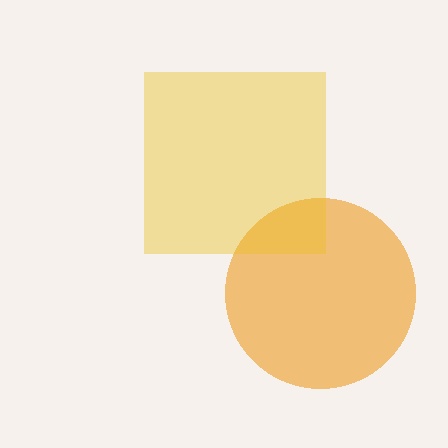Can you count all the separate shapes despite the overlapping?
Yes, there are 2 separate shapes.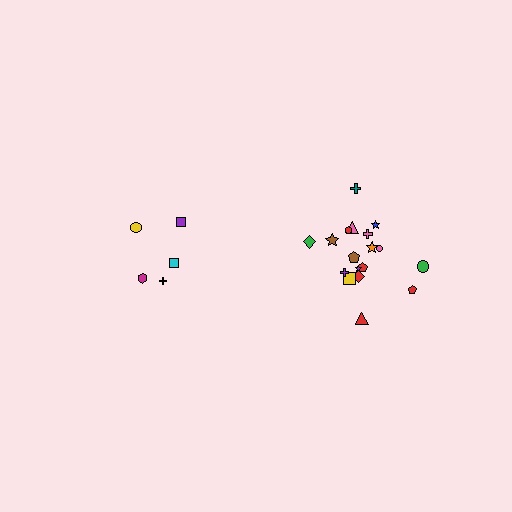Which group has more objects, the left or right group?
The right group.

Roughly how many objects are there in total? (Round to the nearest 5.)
Roughly 25 objects in total.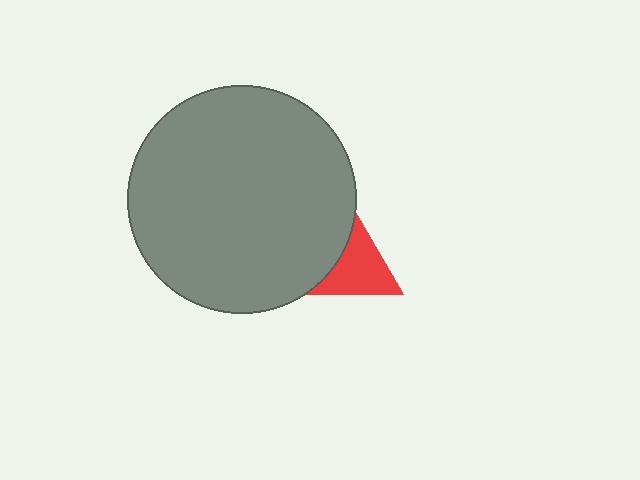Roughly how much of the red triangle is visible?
About half of it is visible (roughly 47%).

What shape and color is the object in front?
The object in front is a gray circle.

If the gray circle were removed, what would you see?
You would see the complete red triangle.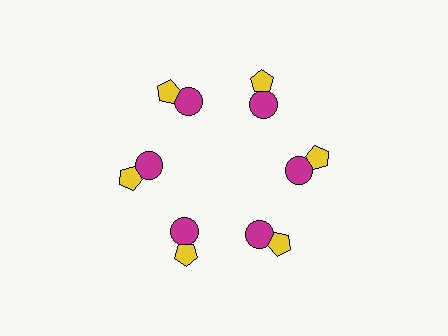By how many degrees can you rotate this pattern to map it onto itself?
The pattern maps onto itself every 60 degrees of rotation.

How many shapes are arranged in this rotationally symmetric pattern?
There are 12 shapes, arranged in 6 groups of 2.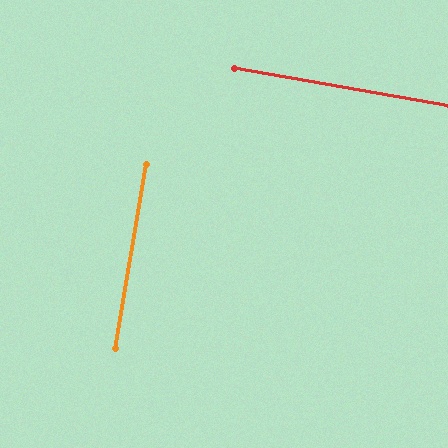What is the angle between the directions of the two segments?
Approximately 89 degrees.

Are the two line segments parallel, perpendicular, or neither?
Perpendicular — they meet at approximately 89°.